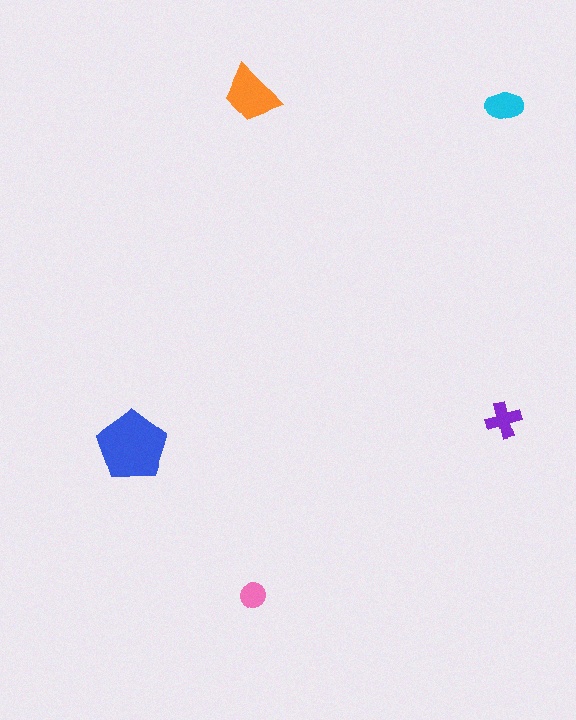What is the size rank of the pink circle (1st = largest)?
5th.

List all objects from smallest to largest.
The pink circle, the purple cross, the cyan ellipse, the orange trapezoid, the blue pentagon.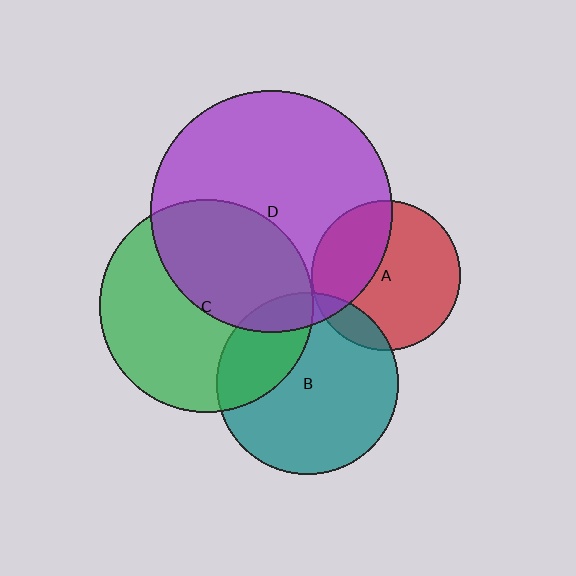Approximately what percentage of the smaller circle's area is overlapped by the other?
Approximately 30%.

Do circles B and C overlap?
Yes.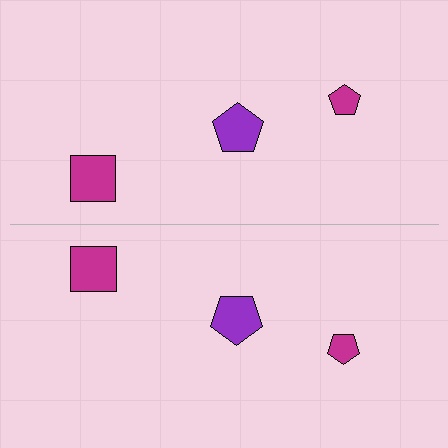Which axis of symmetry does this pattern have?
The pattern has a horizontal axis of symmetry running through the center of the image.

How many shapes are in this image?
There are 6 shapes in this image.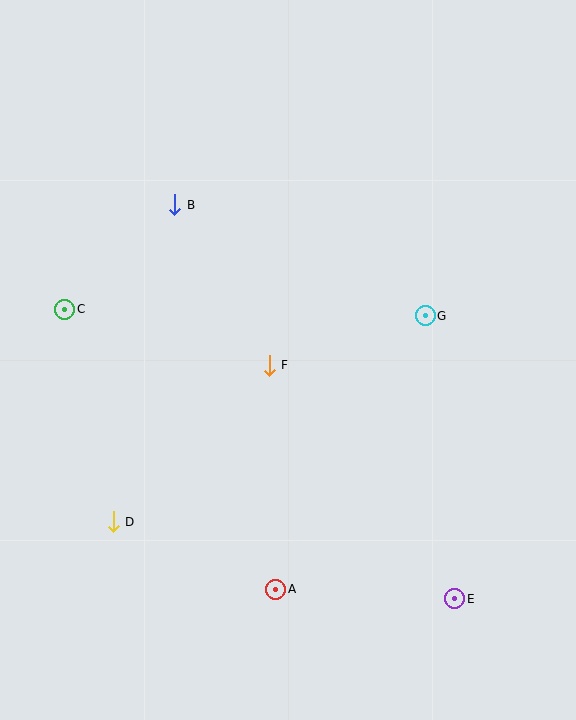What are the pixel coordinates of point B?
Point B is at (175, 205).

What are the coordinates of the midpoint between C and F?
The midpoint between C and F is at (167, 337).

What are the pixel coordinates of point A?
Point A is at (276, 589).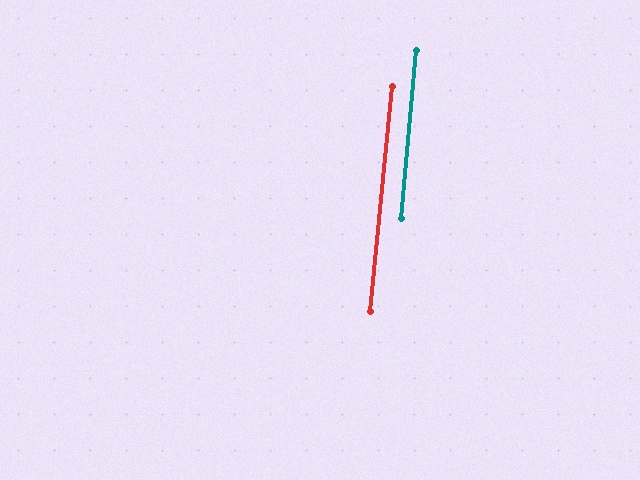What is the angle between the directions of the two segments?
Approximately 1 degree.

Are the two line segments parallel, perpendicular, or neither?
Parallel — their directions differ by only 0.7°.